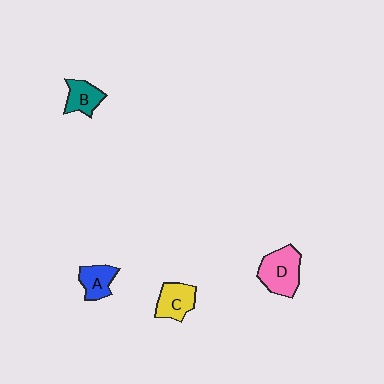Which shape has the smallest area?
Shape A (blue).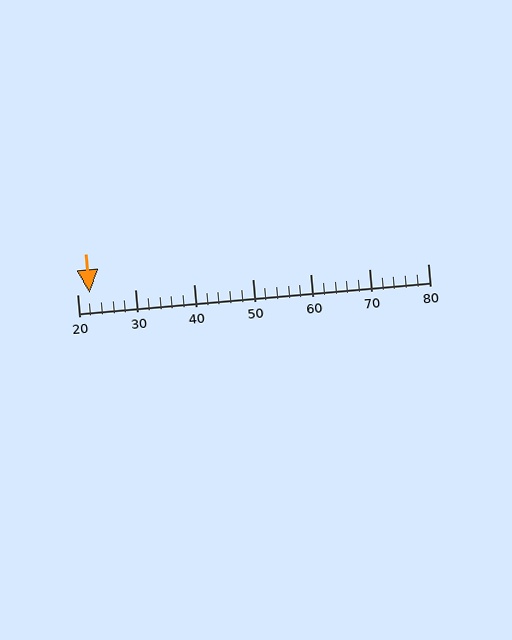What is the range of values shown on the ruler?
The ruler shows values from 20 to 80.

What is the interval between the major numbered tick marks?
The major tick marks are spaced 10 units apart.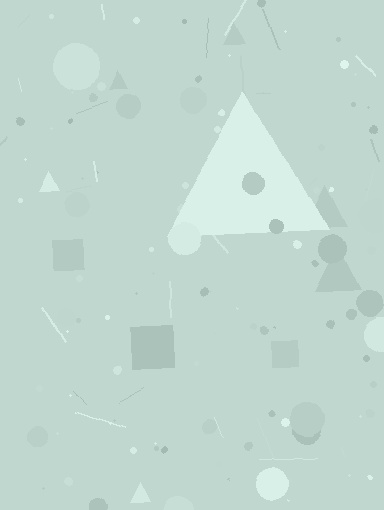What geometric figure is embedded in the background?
A triangle is embedded in the background.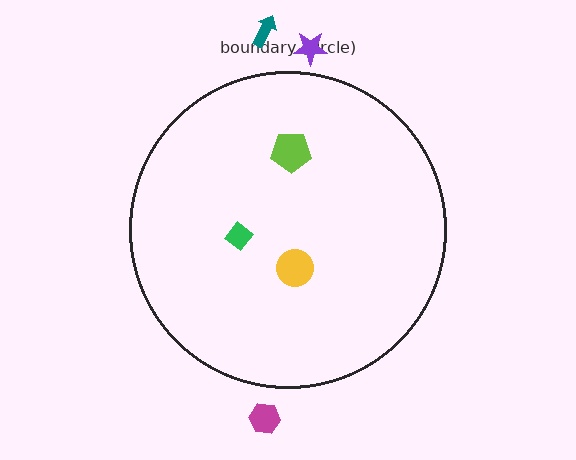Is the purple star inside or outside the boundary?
Outside.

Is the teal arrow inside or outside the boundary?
Outside.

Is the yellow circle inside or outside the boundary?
Inside.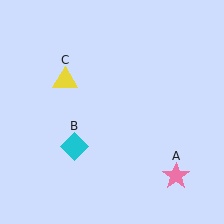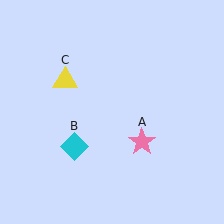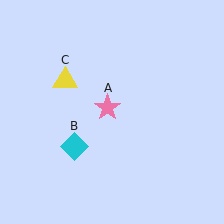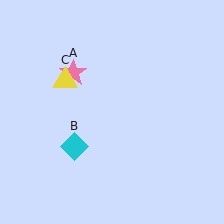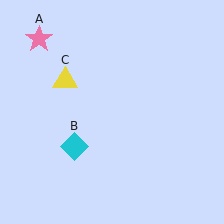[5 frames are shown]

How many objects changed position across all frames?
1 object changed position: pink star (object A).